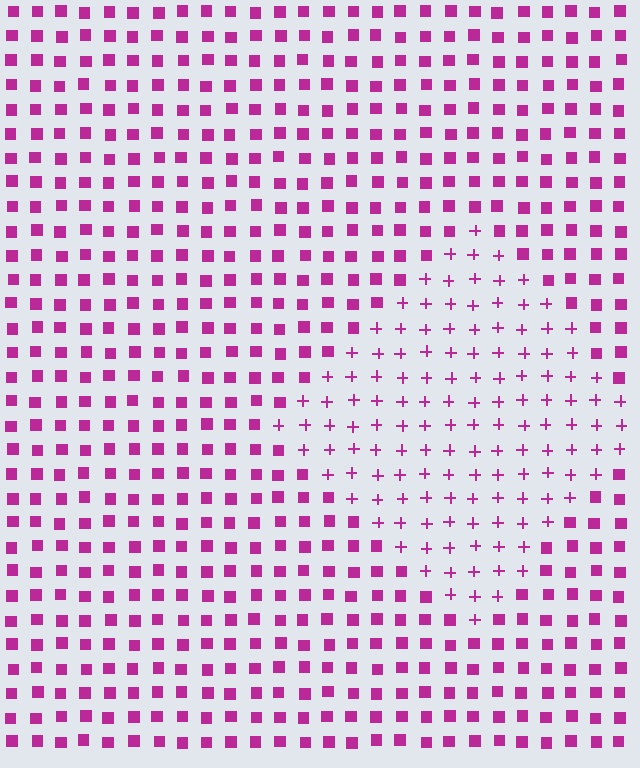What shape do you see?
I see a diamond.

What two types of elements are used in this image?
The image uses plus signs inside the diamond region and squares outside it.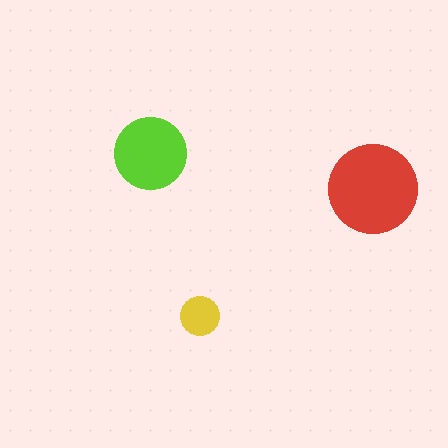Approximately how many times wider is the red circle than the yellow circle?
About 2.5 times wider.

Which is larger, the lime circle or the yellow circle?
The lime one.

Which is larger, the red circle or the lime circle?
The red one.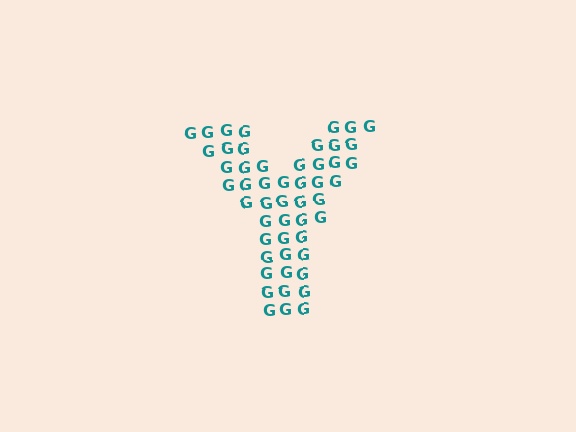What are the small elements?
The small elements are letter G's.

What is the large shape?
The large shape is the letter Y.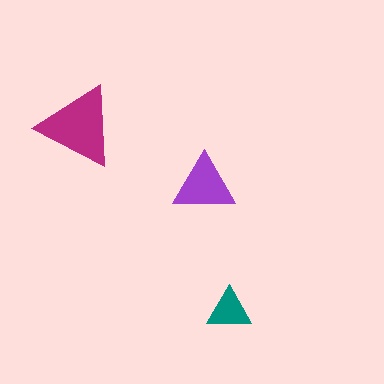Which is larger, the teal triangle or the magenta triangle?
The magenta one.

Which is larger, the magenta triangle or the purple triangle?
The magenta one.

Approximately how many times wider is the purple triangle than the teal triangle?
About 1.5 times wider.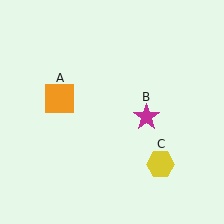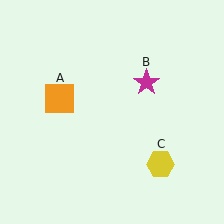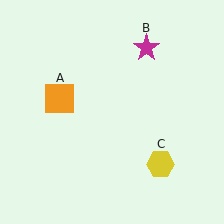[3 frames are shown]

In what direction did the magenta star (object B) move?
The magenta star (object B) moved up.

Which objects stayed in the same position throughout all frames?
Orange square (object A) and yellow hexagon (object C) remained stationary.